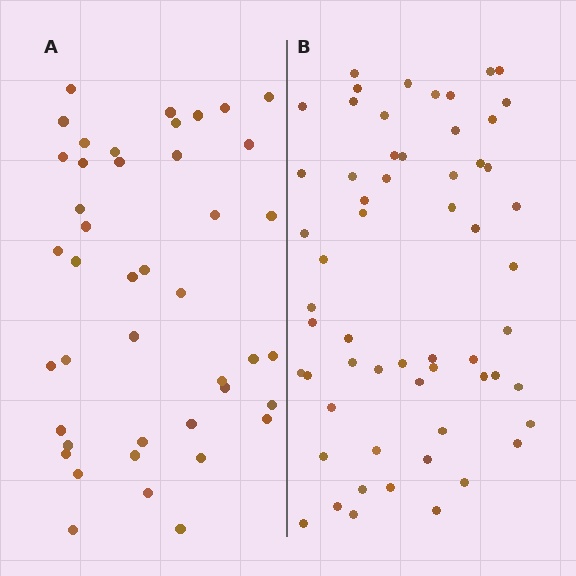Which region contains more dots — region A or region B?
Region B (the right region) has more dots.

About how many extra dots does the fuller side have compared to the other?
Region B has approximately 15 more dots than region A.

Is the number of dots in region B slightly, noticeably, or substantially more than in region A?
Region B has noticeably more, but not dramatically so. The ratio is roughly 1.4 to 1.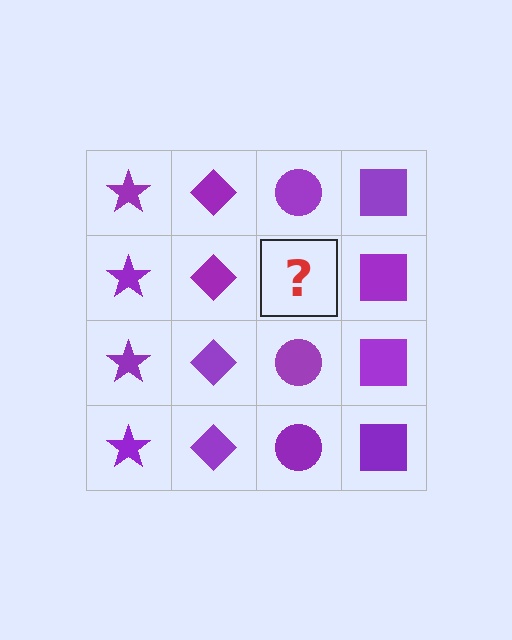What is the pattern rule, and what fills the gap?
The rule is that each column has a consistent shape. The gap should be filled with a purple circle.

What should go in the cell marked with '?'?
The missing cell should contain a purple circle.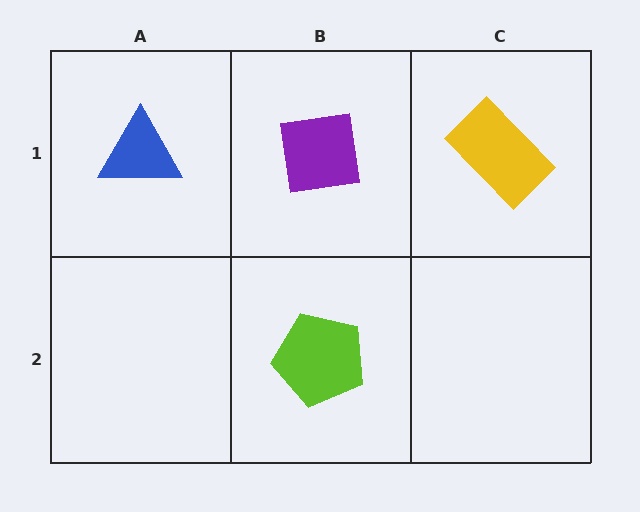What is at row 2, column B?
A lime pentagon.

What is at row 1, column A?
A blue triangle.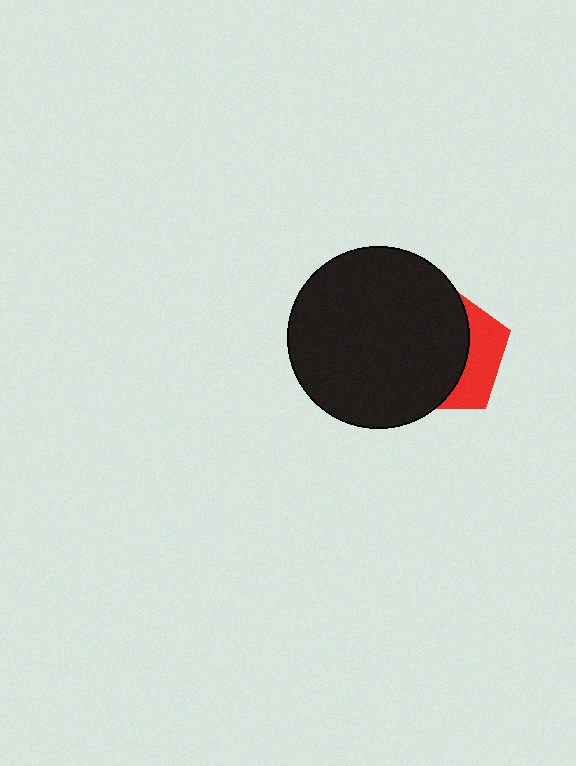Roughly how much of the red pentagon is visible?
A small part of it is visible (roughly 32%).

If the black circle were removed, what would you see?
You would see the complete red pentagon.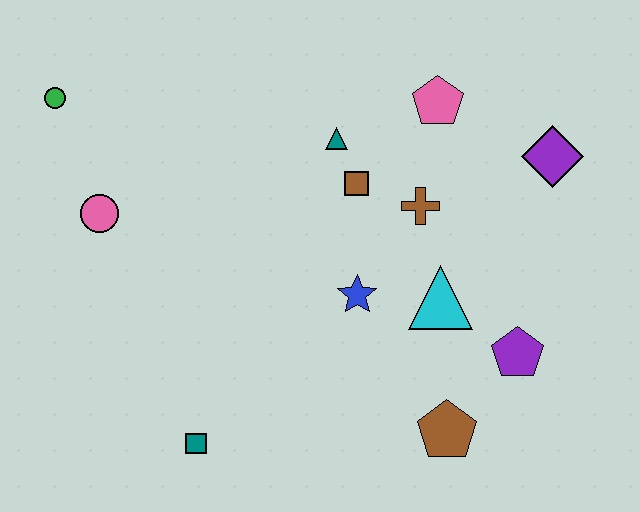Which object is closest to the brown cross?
The brown square is closest to the brown cross.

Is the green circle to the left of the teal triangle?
Yes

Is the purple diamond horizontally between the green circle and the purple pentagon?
No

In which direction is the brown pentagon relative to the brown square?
The brown pentagon is below the brown square.